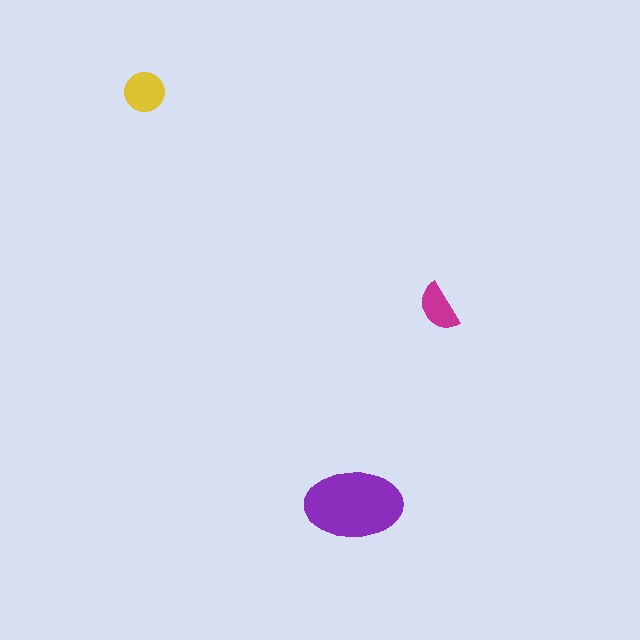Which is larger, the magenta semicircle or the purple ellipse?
The purple ellipse.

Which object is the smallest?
The magenta semicircle.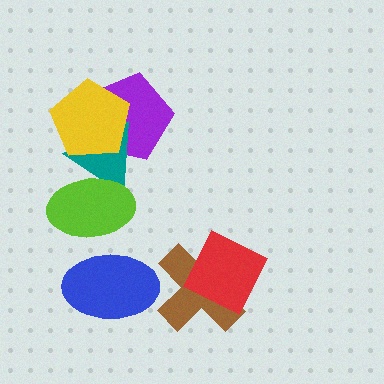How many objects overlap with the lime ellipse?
2 objects overlap with the lime ellipse.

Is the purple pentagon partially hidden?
Yes, it is partially covered by another shape.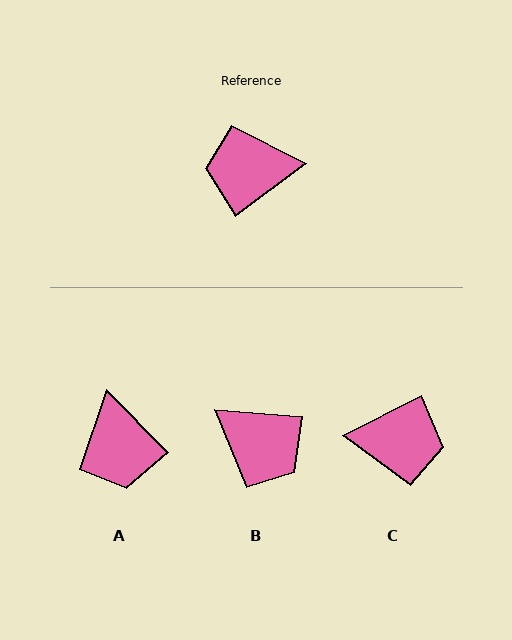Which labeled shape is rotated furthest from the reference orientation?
C, about 171 degrees away.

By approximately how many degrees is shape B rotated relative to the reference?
Approximately 139 degrees counter-clockwise.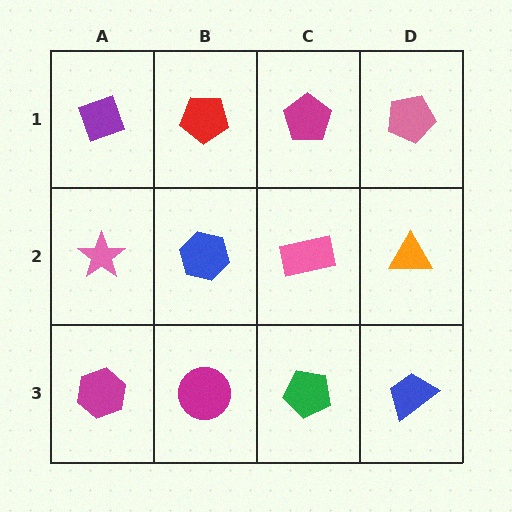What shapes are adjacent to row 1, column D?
An orange triangle (row 2, column D), a magenta pentagon (row 1, column C).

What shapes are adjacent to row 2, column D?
A pink pentagon (row 1, column D), a blue trapezoid (row 3, column D), a pink rectangle (row 2, column C).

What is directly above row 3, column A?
A pink star.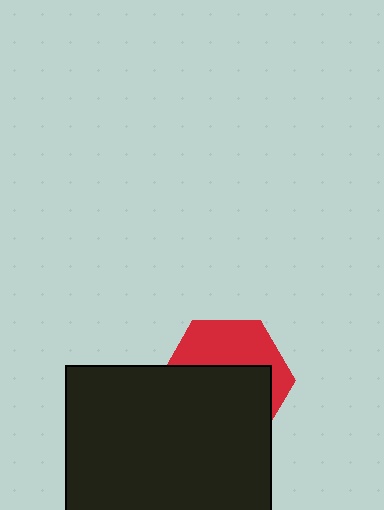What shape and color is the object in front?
The object in front is a black square.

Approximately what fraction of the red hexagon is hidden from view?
Roughly 58% of the red hexagon is hidden behind the black square.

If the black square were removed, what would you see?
You would see the complete red hexagon.